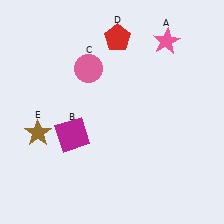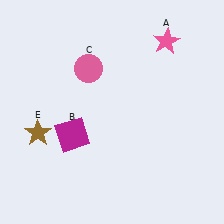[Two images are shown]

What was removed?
The red pentagon (D) was removed in Image 2.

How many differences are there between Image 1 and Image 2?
There is 1 difference between the two images.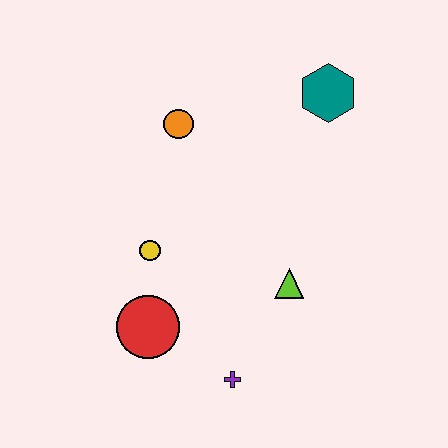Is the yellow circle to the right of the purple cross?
No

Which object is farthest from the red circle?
The teal hexagon is farthest from the red circle.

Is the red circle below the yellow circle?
Yes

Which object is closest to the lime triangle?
The purple cross is closest to the lime triangle.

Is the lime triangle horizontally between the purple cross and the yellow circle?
No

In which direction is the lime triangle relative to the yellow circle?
The lime triangle is to the right of the yellow circle.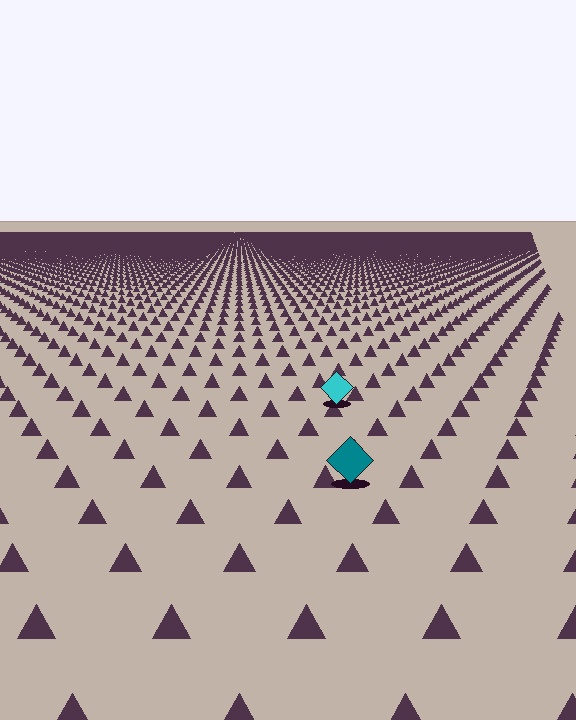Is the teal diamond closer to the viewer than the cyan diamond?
Yes. The teal diamond is closer — you can tell from the texture gradient: the ground texture is coarser near it.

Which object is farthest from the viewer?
The cyan diamond is farthest from the viewer. It appears smaller and the ground texture around it is denser.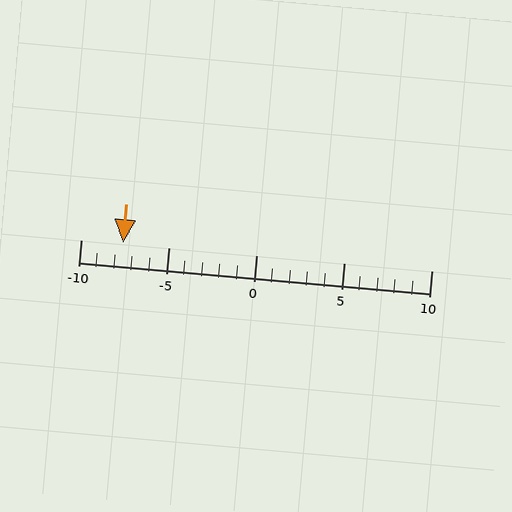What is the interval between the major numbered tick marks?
The major tick marks are spaced 5 units apart.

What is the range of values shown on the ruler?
The ruler shows values from -10 to 10.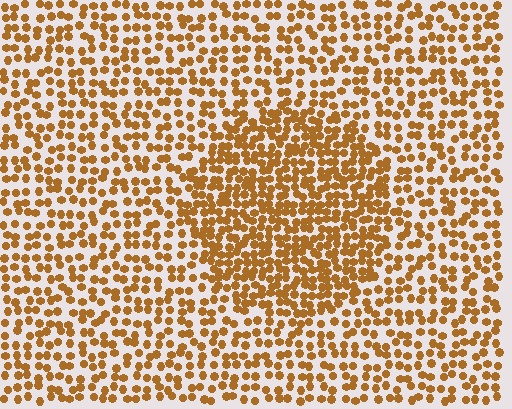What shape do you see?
I see a circle.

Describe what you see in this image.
The image contains small brown elements arranged at two different densities. A circle-shaped region is visible where the elements are more densely packed than the surrounding area.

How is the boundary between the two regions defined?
The boundary is defined by a change in element density (approximately 1.7x ratio). All elements are the same color, size, and shape.